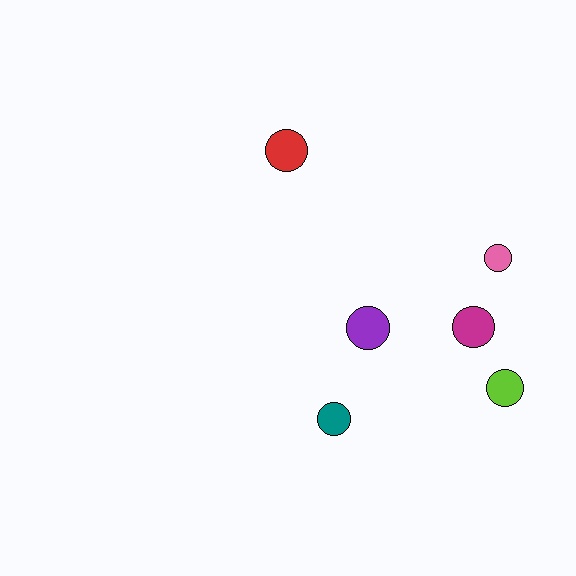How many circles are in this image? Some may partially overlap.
There are 6 circles.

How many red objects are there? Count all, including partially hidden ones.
There is 1 red object.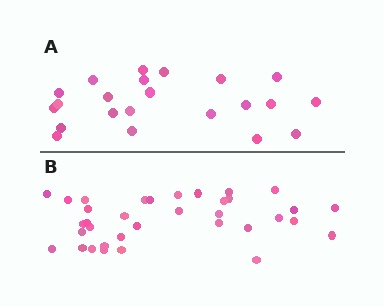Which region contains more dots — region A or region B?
Region B (the bottom region) has more dots.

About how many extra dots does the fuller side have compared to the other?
Region B has approximately 15 more dots than region A.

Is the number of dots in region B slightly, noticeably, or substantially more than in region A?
Region B has substantially more. The ratio is roughly 1.6 to 1.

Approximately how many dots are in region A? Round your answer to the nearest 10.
About 20 dots. (The exact count is 22, which rounds to 20.)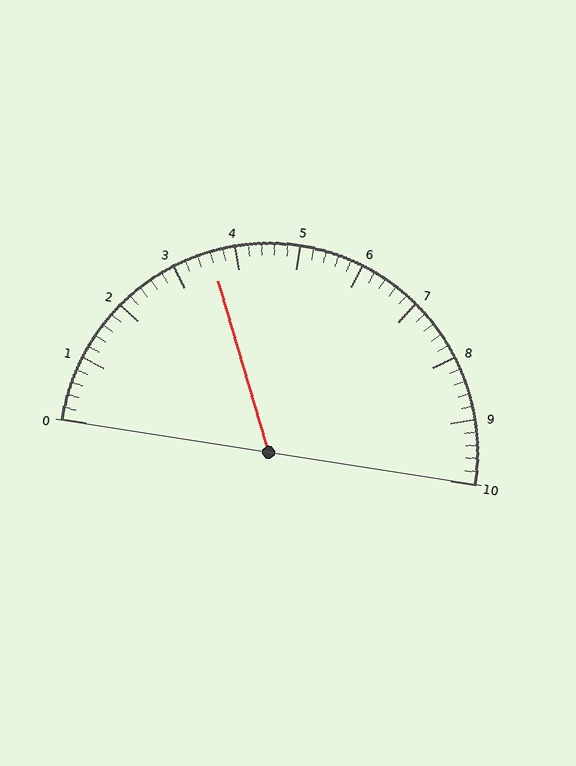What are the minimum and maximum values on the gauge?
The gauge ranges from 0 to 10.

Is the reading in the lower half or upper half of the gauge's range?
The reading is in the lower half of the range (0 to 10).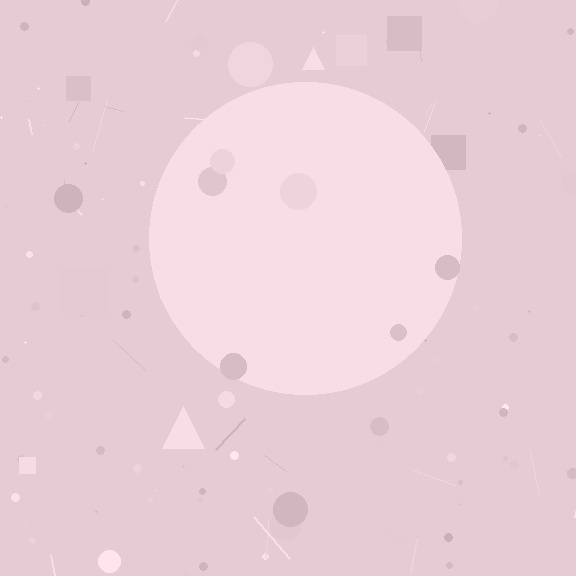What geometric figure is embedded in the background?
A circle is embedded in the background.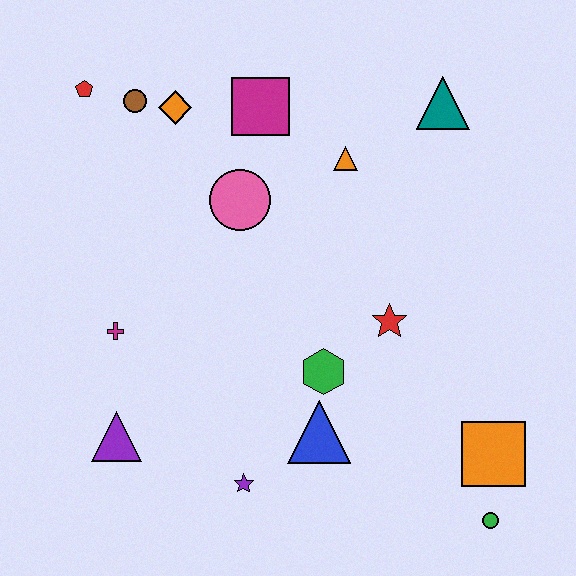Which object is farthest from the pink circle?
The green circle is farthest from the pink circle.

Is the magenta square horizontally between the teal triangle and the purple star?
Yes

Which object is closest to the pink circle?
The magenta square is closest to the pink circle.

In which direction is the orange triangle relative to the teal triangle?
The orange triangle is to the left of the teal triangle.